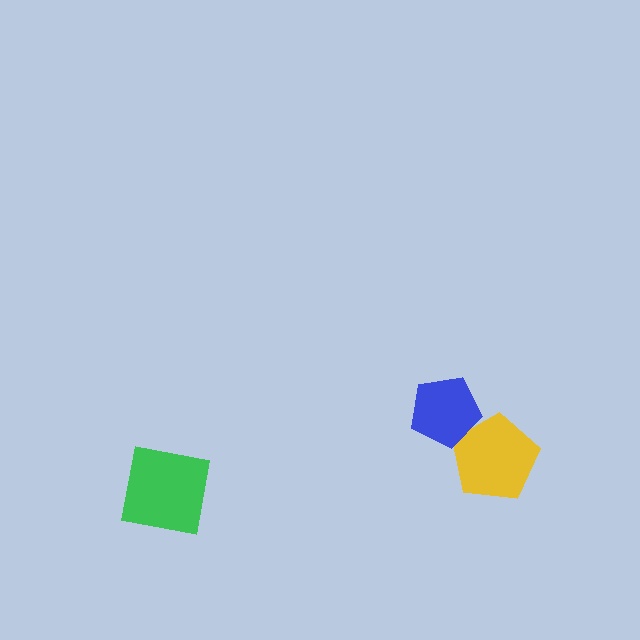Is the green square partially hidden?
No, no other shape covers it.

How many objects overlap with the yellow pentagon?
1 object overlaps with the yellow pentagon.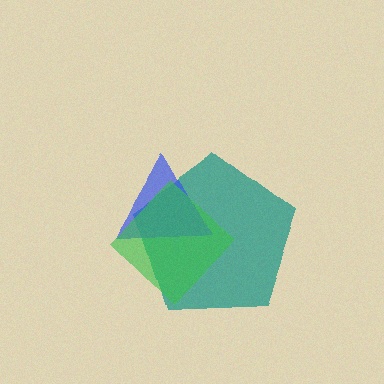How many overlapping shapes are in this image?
There are 3 overlapping shapes in the image.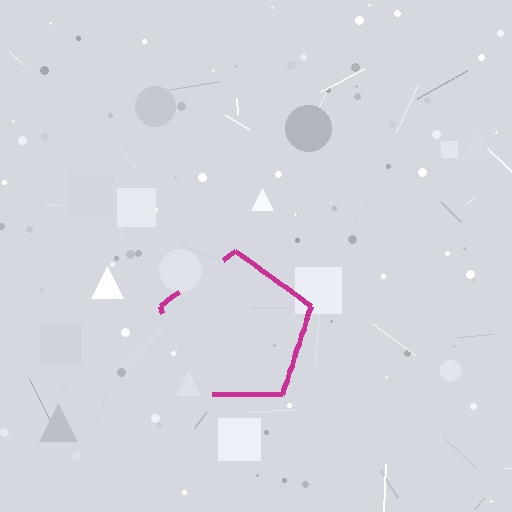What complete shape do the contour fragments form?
The contour fragments form a pentagon.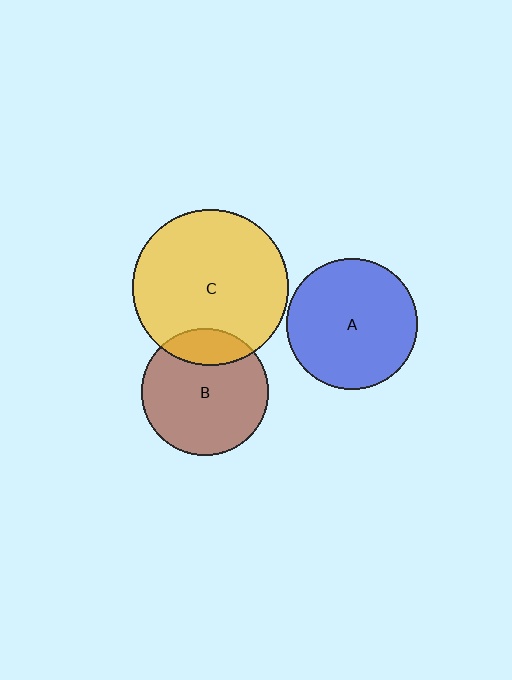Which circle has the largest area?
Circle C (yellow).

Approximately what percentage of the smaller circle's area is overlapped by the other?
Approximately 20%.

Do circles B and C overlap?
Yes.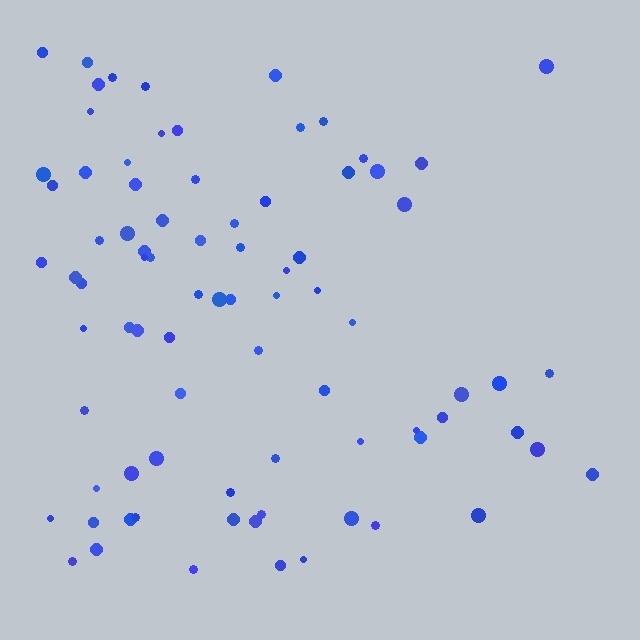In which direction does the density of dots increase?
From right to left, with the left side densest.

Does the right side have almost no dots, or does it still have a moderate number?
Still a moderate number, just noticeably fewer than the left.